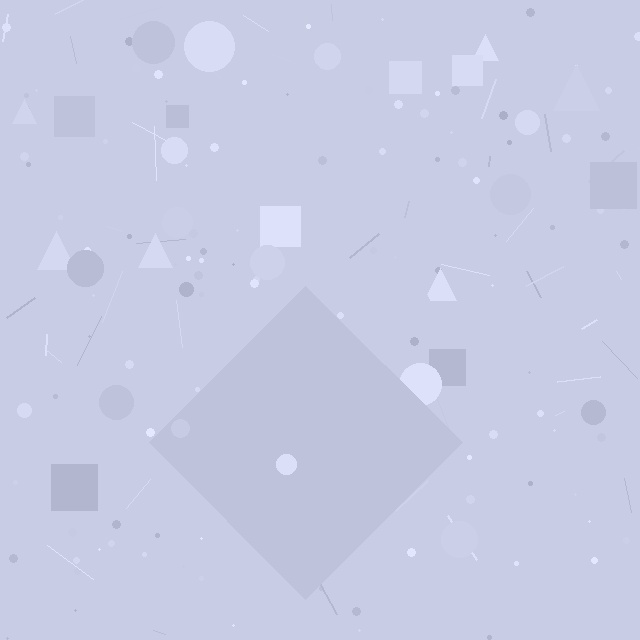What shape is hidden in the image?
A diamond is hidden in the image.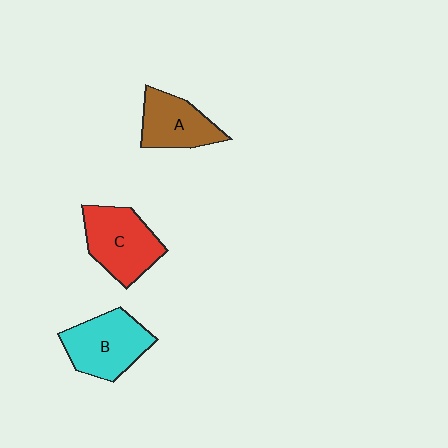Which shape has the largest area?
Shape C (red).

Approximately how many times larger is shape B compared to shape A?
Approximately 1.3 times.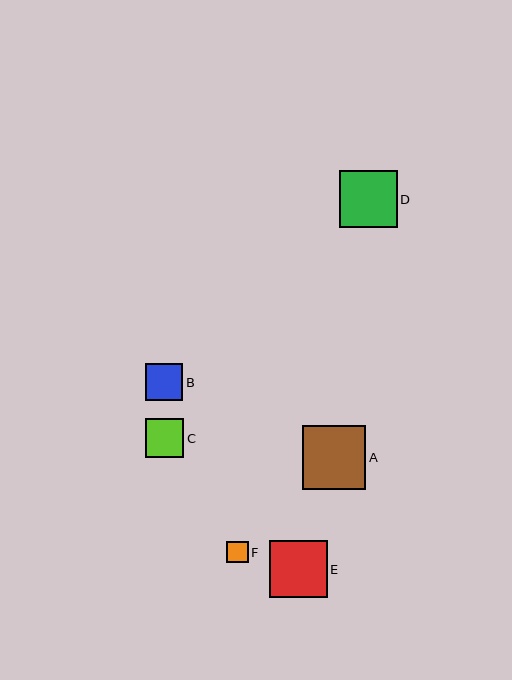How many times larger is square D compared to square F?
Square D is approximately 2.7 times the size of square F.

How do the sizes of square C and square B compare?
Square C and square B are approximately the same size.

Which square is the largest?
Square A is the largest with a size of approximately 64 pixels.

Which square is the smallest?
Square F is the smallest with a size of approximately 21 pixels.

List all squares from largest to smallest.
From largest to smallest: A, D, E, C, B, F.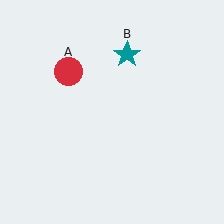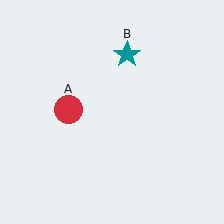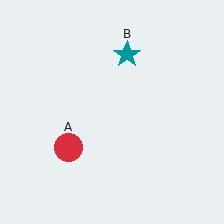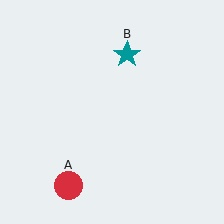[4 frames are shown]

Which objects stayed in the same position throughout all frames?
Teal star (object B) remained stationary.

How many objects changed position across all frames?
1 object changed position: red circle (object A).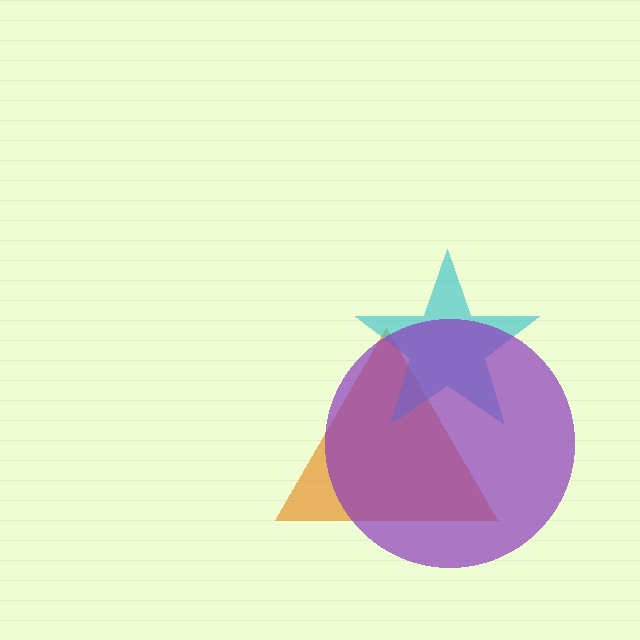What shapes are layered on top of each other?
The layered shapes are: an orange triangle, a cyan star, a purple circle.